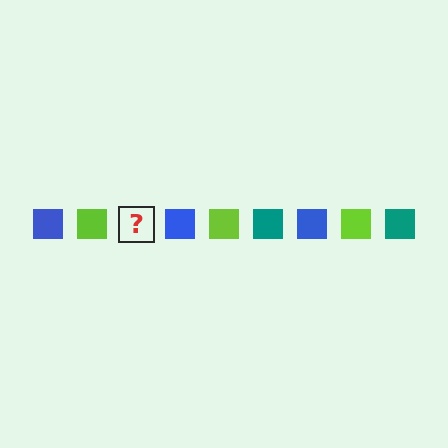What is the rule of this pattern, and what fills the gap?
The rule is that the pattern cycles through blue, lime, teal squares. The gap should be filled with a teal square.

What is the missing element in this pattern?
The missing element is a teal square.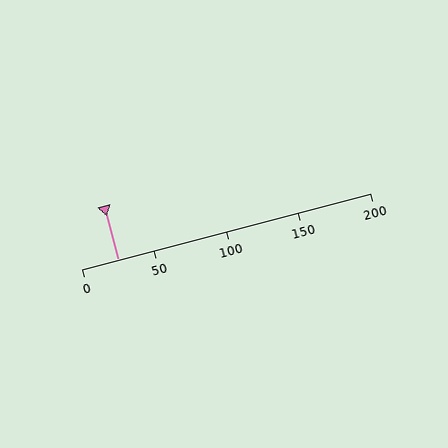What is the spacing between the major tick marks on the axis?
The major ticks are spaced 50 apart.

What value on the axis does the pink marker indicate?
The marker indicates approximately 25.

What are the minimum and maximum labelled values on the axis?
The axis runs from 0 to 200.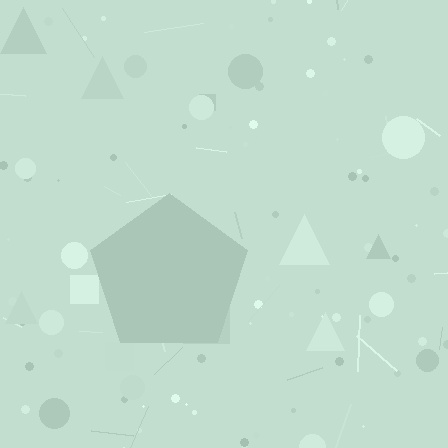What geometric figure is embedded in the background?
A pentagon is embedded in the background.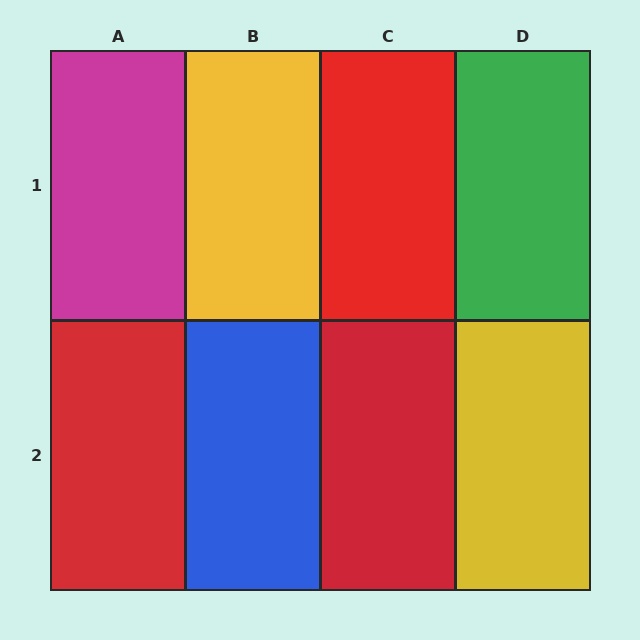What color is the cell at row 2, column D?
Yellow.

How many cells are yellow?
2 cells are yellow.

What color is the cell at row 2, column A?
Red.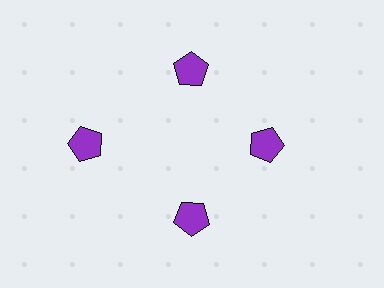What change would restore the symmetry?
The symmetry would be restored by moving it inward, back onto the ring so that all 4 pentagons sit at equal angles and equal distance from the center.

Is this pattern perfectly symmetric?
No. The 4 purple pentagons are arranged in a ring, but one element near the 9 o'clock position is pushed outward from the center, breaking the 4-fold rotational symmetry.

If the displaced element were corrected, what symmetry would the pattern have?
It would have 4-fold rotational symmetry — the pattern would map onto itself every 90 degrees.